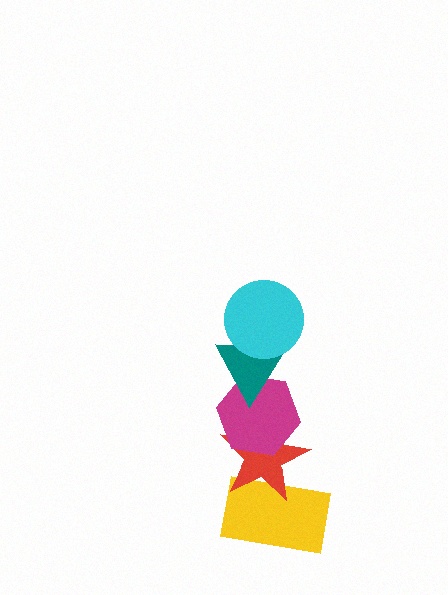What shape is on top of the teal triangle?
The cyan circle is on top of the teal triangle.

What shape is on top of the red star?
The magenta hexagon is on top of the red star.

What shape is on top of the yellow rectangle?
The red star is on top of the yellow rectangle.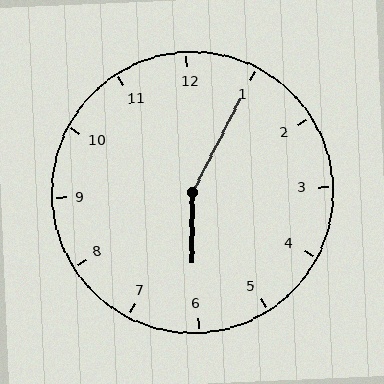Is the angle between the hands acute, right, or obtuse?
It is obtuse.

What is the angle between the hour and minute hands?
Approximately 152 degrees.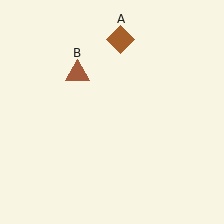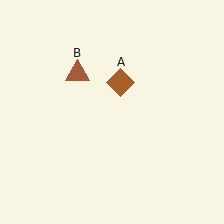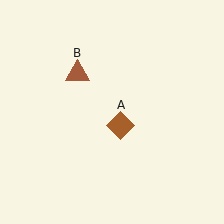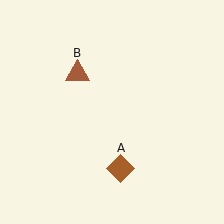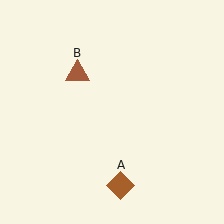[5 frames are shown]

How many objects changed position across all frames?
1 object changed position: brown diamond (object A).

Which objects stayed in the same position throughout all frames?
Brown triangle (object B) remained stationary.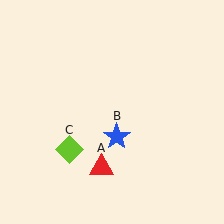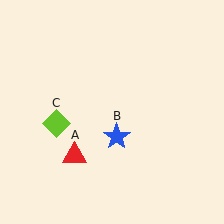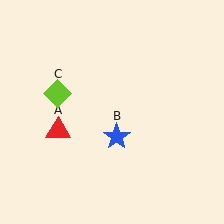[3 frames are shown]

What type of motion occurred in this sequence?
The red triangle (object A), lime diamond (object C) rotated clockwise around the center of the scene.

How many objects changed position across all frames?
2 objects changed position: red triangle (object A), lime diamond (object C).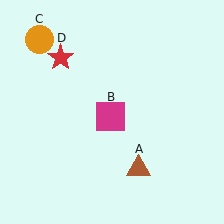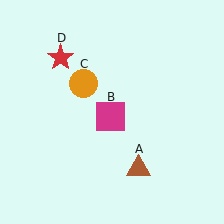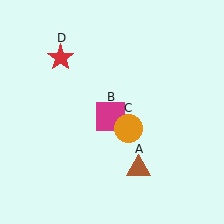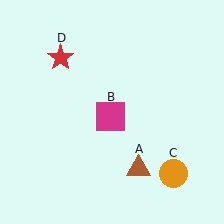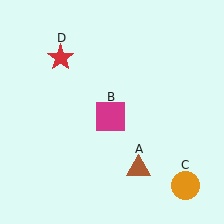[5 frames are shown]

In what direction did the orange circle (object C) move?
The orange circle (object C) moved down and to the right.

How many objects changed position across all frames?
1 object changed position: orange circle (object C).